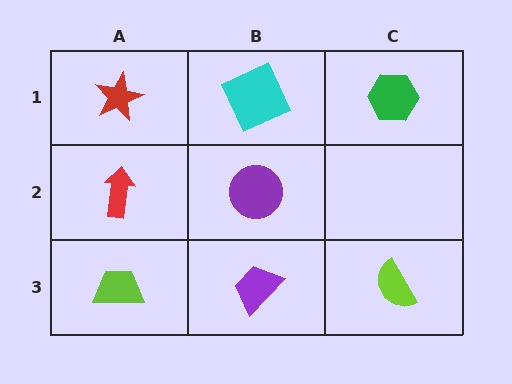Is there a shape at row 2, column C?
No, that cell is empty.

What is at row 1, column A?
A red star.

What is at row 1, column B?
A cyan square.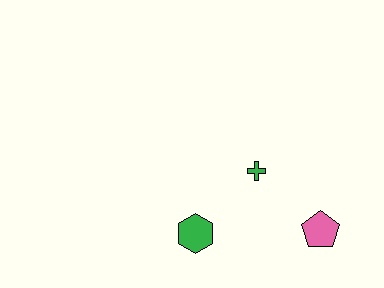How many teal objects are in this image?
There are no teal objects.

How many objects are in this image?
There are 3 objects.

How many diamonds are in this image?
There are no diamonds.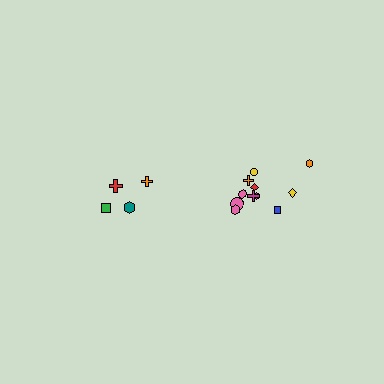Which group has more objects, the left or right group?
The right group.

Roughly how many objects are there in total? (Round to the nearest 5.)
Roughly 15 objects in total.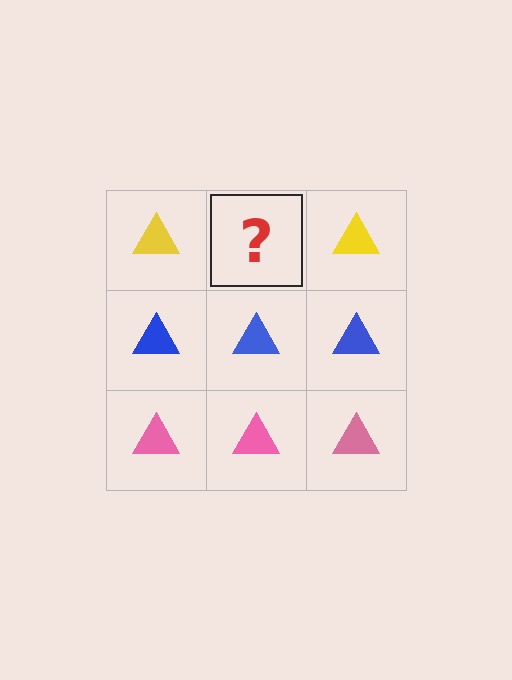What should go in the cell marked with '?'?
The missing cell should contain a yellow triangle.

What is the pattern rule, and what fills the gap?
The rule is that each row has a consistent color. The gap should be filled with a yellow triangle.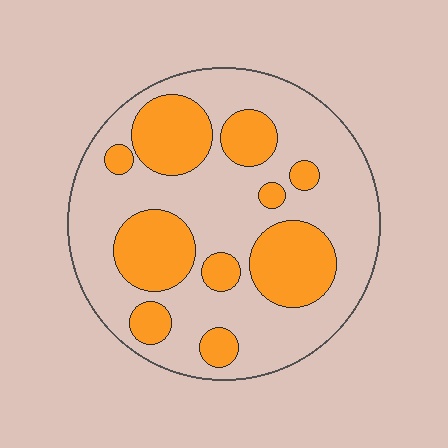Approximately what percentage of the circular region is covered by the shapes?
Approximately 35%.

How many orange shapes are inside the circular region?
10.